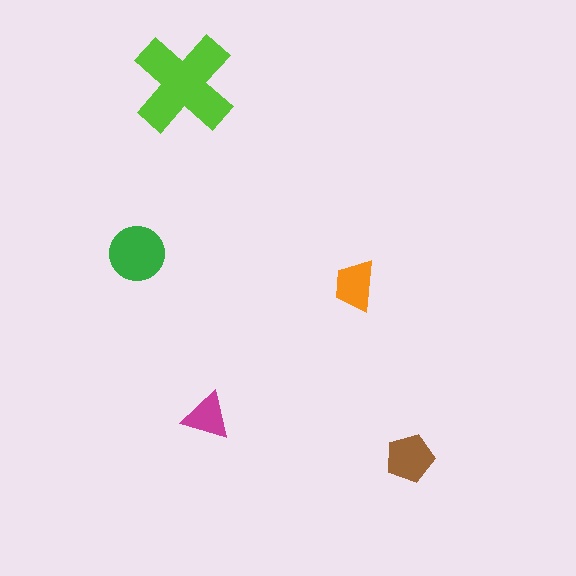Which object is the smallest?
The magenta triangle.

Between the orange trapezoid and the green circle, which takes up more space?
The green circle.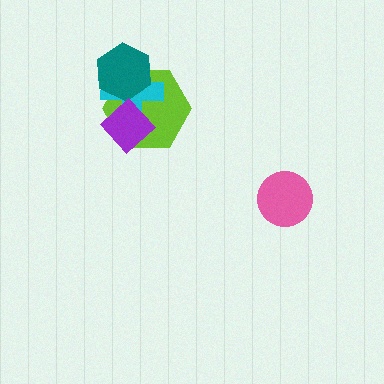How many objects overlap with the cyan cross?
3 objects overlap with the cyan cross.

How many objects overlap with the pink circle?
0 objects overlap with the pink circle.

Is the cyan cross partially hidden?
Yes, it is partially covered by another shape.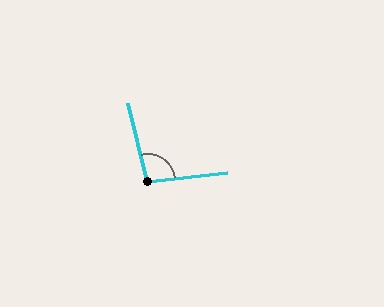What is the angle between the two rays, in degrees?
Approximately 98 degrees.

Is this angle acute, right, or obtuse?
It is obtuse.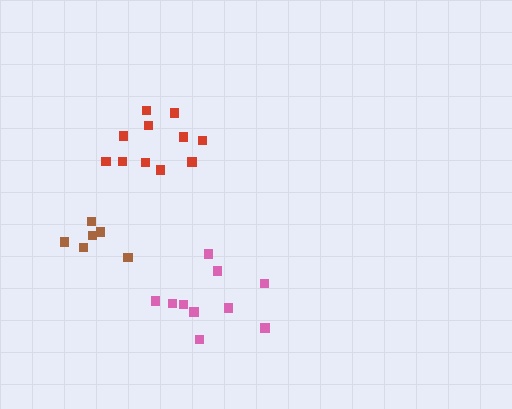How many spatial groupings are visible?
There are 3 spatial groupings.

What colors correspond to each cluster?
The clusters are colored: red, pink, brown.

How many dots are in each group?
Group 1: 11 dots, Group 2: 10 dots, Group 3: 6 dots (27 total).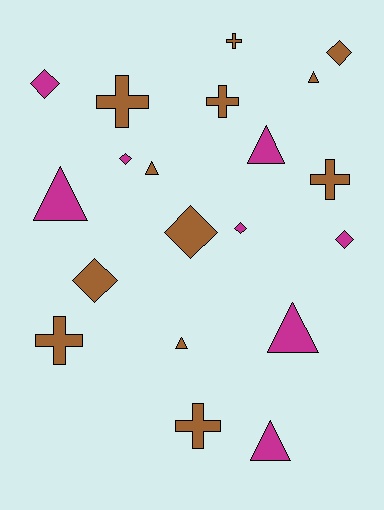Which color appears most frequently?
Brown, with 12 objects.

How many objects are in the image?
There are 20 objects.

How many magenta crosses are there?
There are no magenta crosses.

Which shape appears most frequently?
Triangle, with 7 objects.